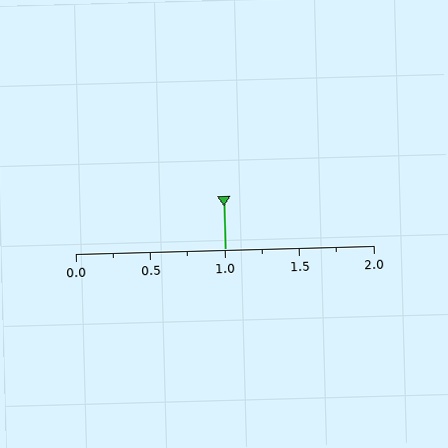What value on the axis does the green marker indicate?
The marker indicates approximately 1.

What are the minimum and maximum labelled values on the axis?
The axis runs from 0.0 to 2.0.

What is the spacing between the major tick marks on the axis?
The major ticks are spaced 0.5 apart.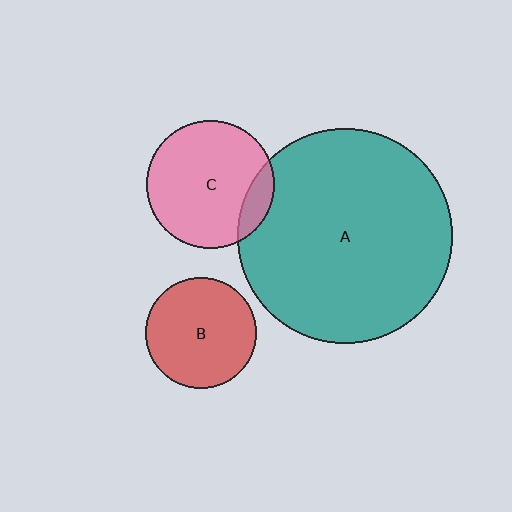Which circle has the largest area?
Circle A (teal).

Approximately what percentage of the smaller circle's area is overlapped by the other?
Approximately 15%.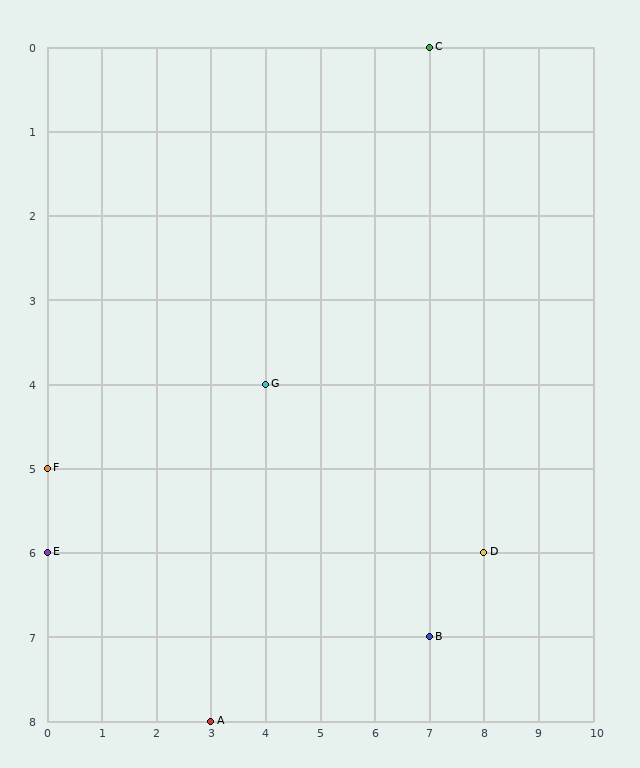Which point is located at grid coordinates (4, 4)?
Point G is at (4, 4).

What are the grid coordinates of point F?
Point F is at grid coordinates (0, 5).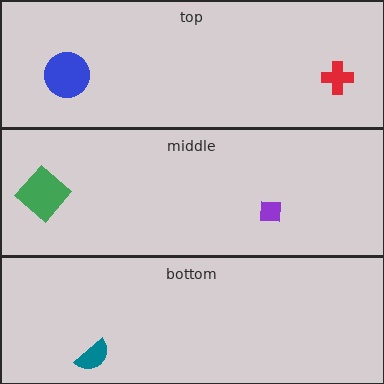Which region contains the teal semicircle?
The bottom region.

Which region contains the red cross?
The top region.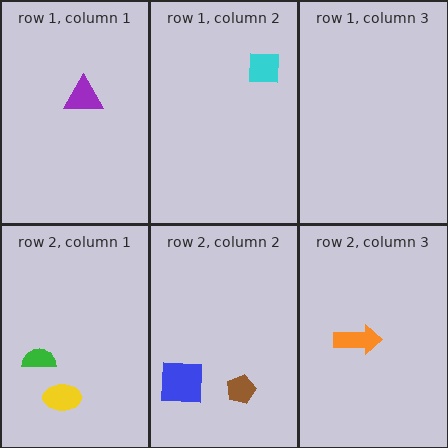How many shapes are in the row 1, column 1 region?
1.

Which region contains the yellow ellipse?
The row 2, column 1 region.